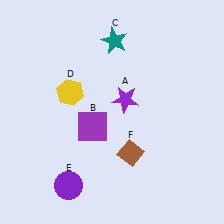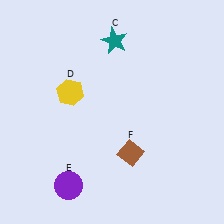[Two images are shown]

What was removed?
The purple square (B), the purple star (A) were removed in Image 2.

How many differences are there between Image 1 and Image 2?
There are 2 differences between the two images.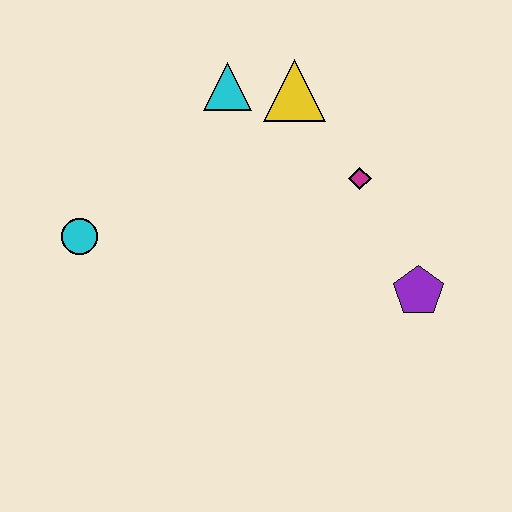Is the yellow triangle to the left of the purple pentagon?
Yes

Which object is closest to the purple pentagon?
The magenta diamond is closest to the purple pentagon.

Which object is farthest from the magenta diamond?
The cyan circle is farthest from the magenta diamond.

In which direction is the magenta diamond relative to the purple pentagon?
The magenta diamond is above the purple pentagon.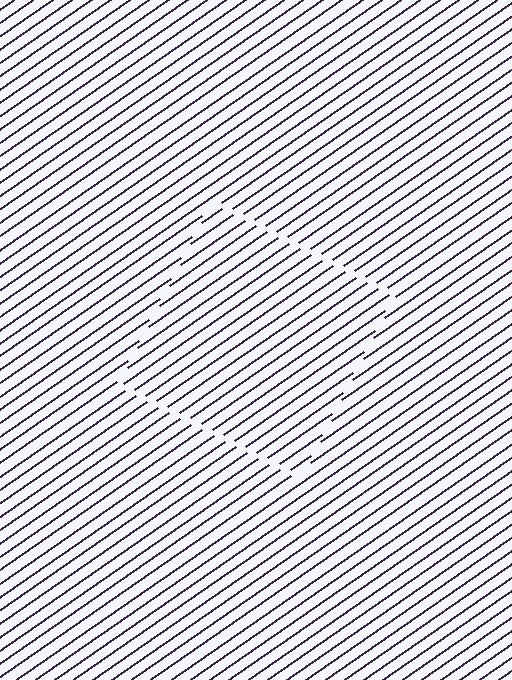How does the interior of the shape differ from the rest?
The interior of the shape contains the same grating, shifted by half a period — the contour is defined by the phase discontinuity where line-ends from the inner and outer gratings abut.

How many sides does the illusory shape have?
4 sides — the line-ends trace a square.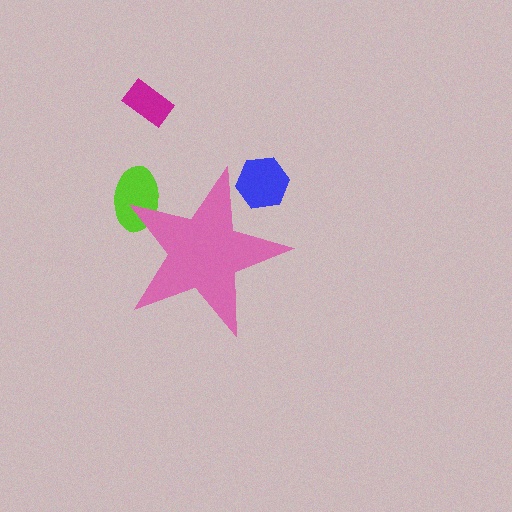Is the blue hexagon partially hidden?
Yes, the blue hexagon is partially hidden behind the pink star.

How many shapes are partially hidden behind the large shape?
2 shapes are partially hidden.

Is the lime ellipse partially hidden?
Yes, the lime ellipse is partially hidden behind the pink star.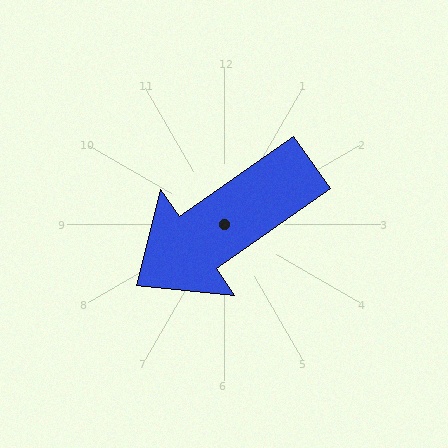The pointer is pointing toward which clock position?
Roughly 8 o'clock.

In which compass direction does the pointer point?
Southwest.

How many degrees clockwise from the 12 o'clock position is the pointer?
Approximately 235 degrees.